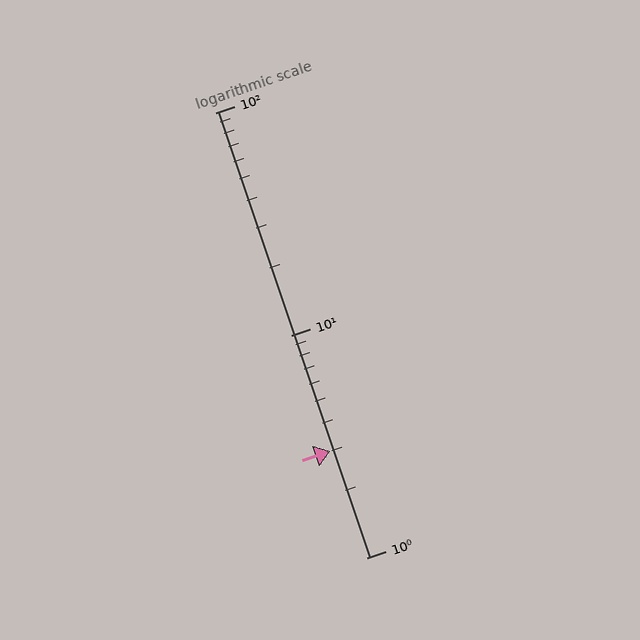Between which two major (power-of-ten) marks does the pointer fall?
The pointer is between 1 and 10.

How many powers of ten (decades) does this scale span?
The scale spans 2 decades, from 1 to 100.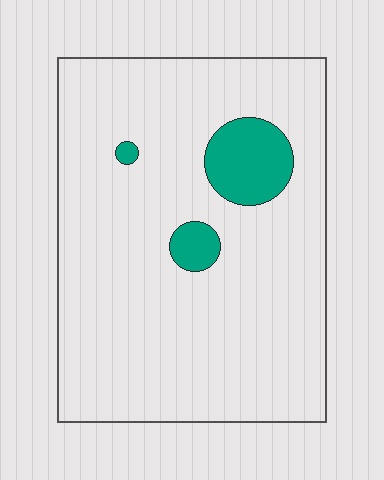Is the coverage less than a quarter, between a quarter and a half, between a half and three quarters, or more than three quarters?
Less than a quarter.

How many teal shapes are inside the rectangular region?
3.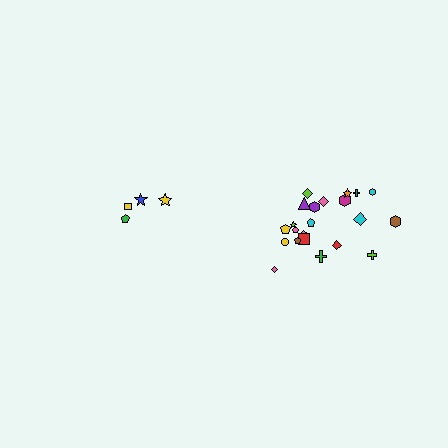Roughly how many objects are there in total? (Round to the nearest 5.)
Roughly 25 objects in total.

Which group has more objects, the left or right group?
The right group.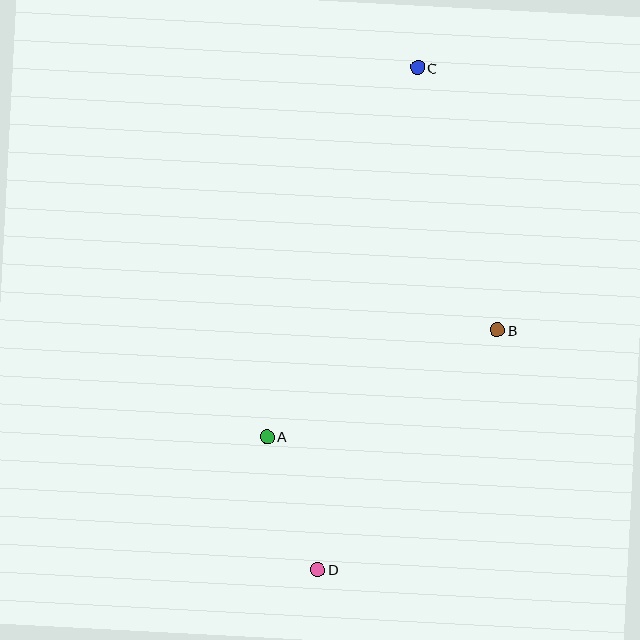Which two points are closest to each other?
Points A and D are closest to each other.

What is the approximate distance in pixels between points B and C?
The distance between B and C is approximately 274 pixels.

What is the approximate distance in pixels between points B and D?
The distance between B and D is approximately 299 pixels.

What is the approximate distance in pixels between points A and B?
The distance between A and B is approximately 254 pixels.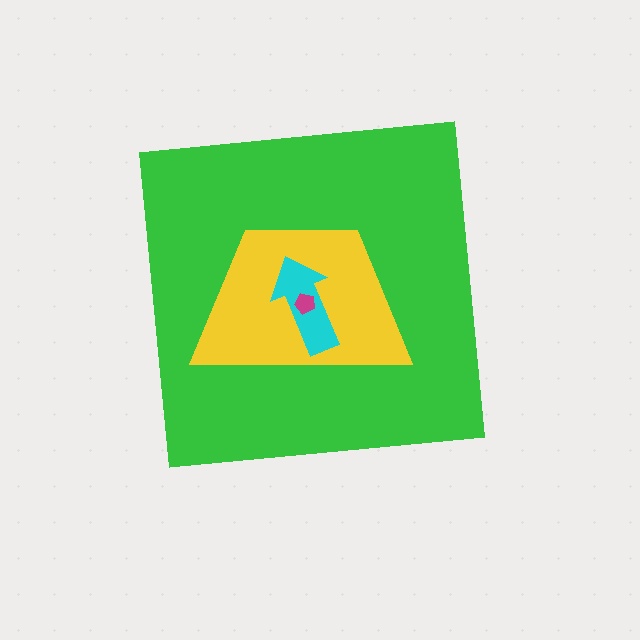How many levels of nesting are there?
4.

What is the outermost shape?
The green square.